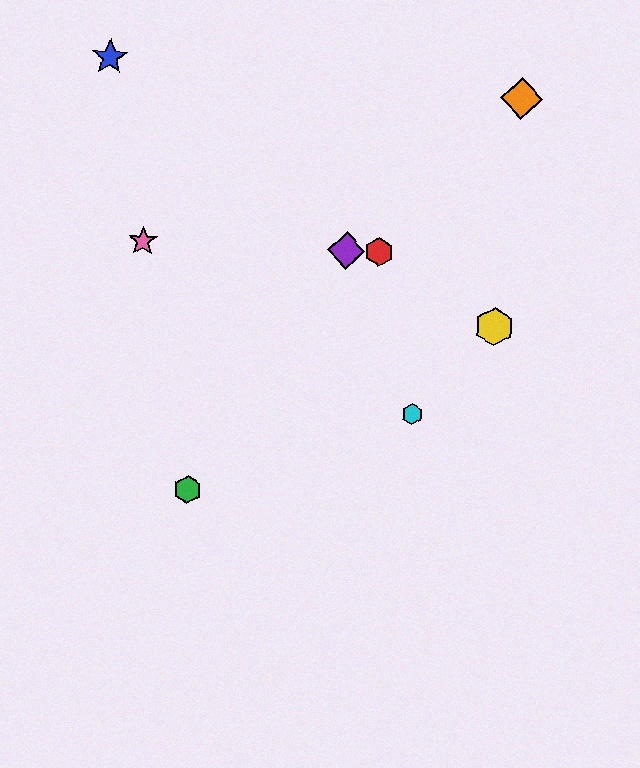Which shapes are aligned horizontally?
The red hexagon, the purple diamond, the pink star are aligned horizontally.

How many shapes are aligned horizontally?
3 shapes (the red hexagon, the purple diamond, the pink star) are aligned horizontally.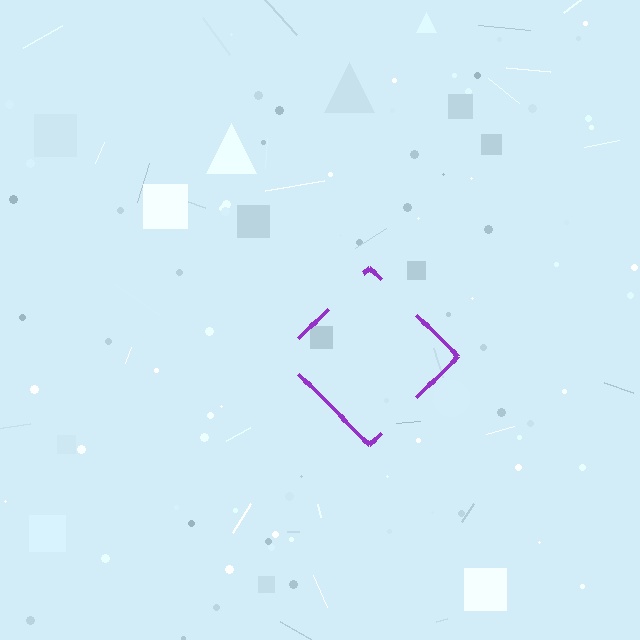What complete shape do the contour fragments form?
The contour fragments form a diamond.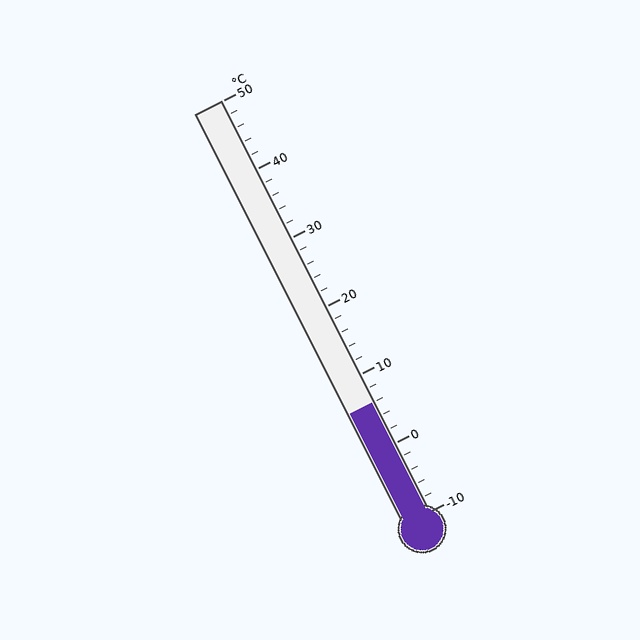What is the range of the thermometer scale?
The thermometer scale ranges from -10°C to 50°C.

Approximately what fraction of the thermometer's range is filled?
The thermometer is filled to approximately 25% of its range.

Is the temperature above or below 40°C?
The temperature is below 40°C.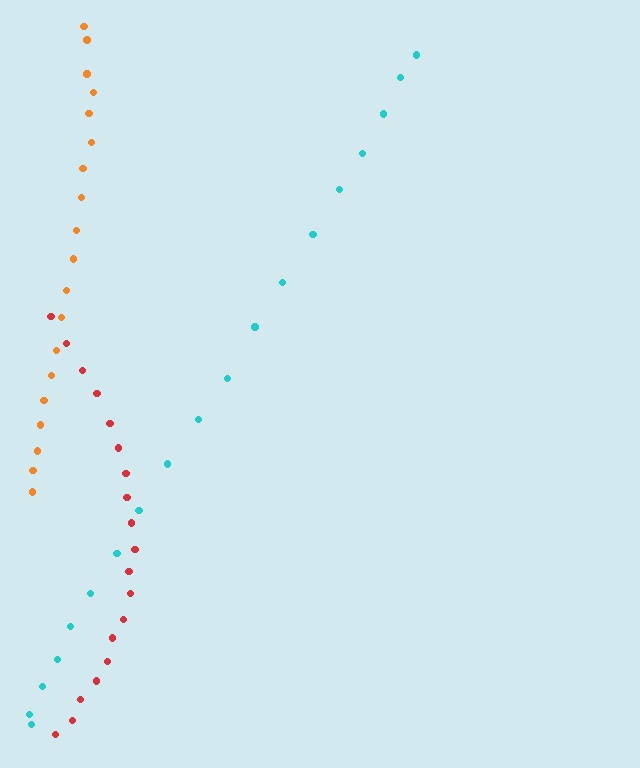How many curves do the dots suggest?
There are 3 distinct paths.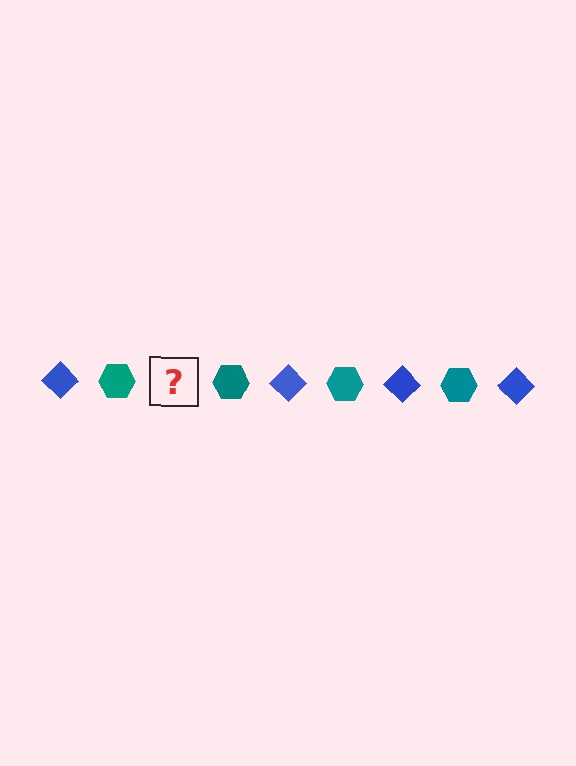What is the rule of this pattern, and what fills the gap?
The rule is that the pattern alternates between blue diamond and teal hexagon. The gap should be filled with a blue diamond.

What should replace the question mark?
The question mark should be replaced with a blue diamond.